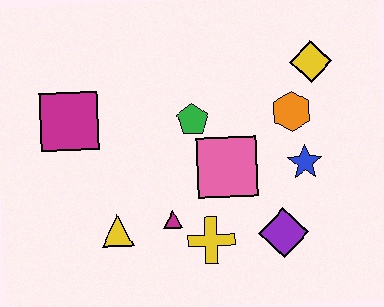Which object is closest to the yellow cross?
The magenta triangle is closest to the yellow cross.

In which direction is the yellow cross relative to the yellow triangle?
The yellow cross is to the right of the yellow triangle.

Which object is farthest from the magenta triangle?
The yellow diamond is farthest from the magenta triangle.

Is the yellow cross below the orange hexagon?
Yes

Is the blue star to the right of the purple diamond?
Yes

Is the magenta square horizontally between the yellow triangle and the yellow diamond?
No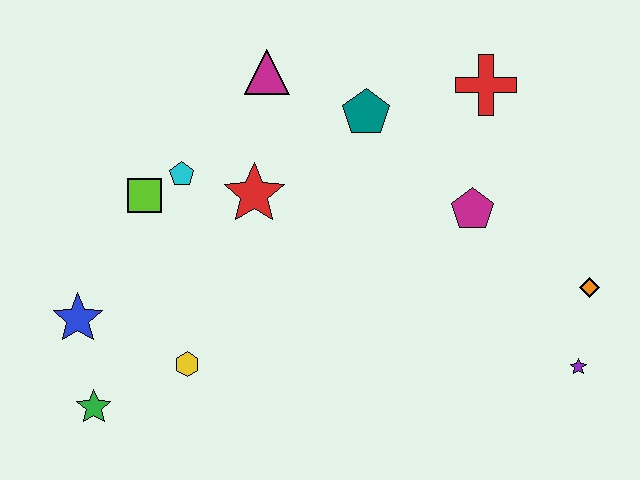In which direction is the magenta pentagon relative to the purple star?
The magenta pentagon is above the purple star.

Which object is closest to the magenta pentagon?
The red cross is closest to the magenta pentagon.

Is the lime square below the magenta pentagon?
No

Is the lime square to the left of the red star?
Yes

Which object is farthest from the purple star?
The blue star is farthest from the purple star.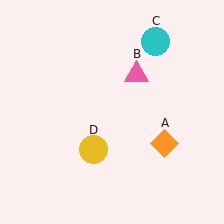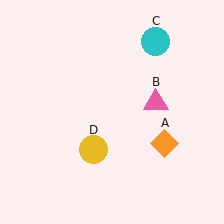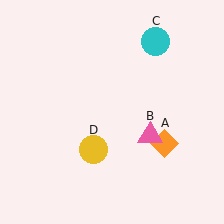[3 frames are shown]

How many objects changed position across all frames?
1 object changed position: pink triangle (object B).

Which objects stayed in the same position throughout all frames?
Orange diamond (object A) and cyan circle (object C) and yellow circle (object D) remained stationary.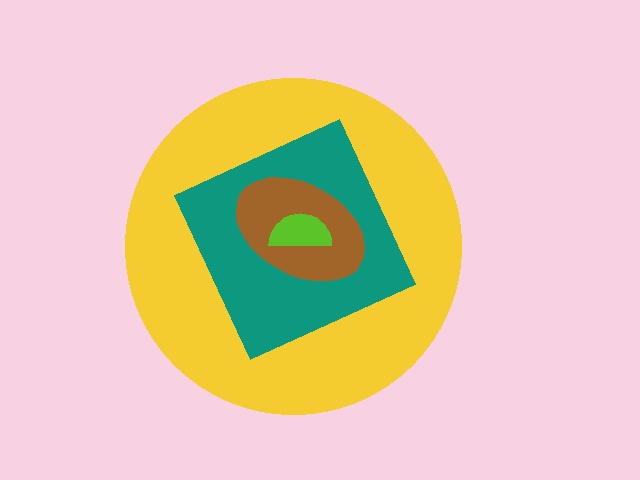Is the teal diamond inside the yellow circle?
Yes.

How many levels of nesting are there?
4.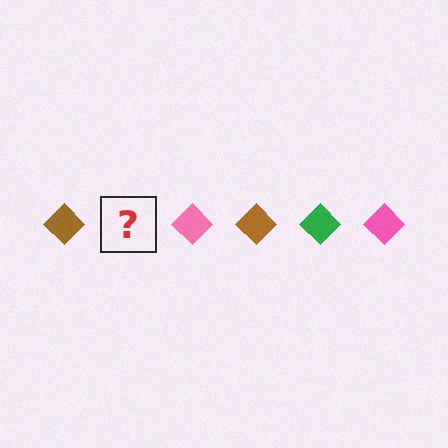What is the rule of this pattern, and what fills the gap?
The rule is that the pattern cycles through brown, green, pink diamonds. The gap should be filled with a green diamond.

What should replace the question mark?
The question mark should be replaced with a green diamond.